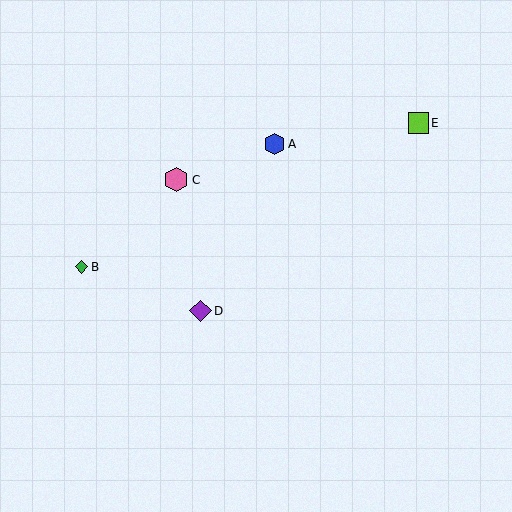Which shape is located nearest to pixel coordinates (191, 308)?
The purple diamond (labeled D) at (201, 311) is nearest to that location.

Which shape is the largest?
The pink hexagon (labeled C) is the largest.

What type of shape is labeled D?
Shape D is a purple diamond.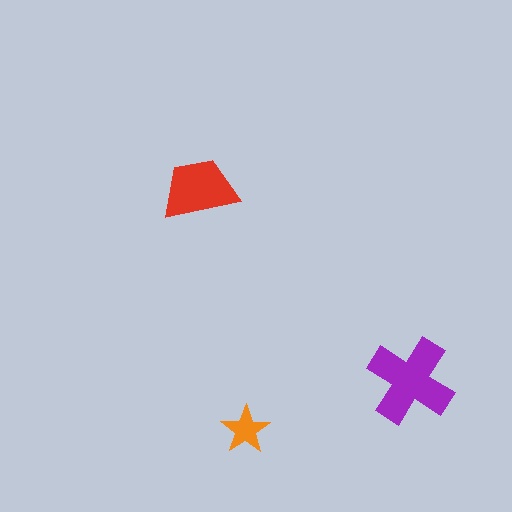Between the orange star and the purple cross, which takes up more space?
The purple cross.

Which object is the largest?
The purple cross.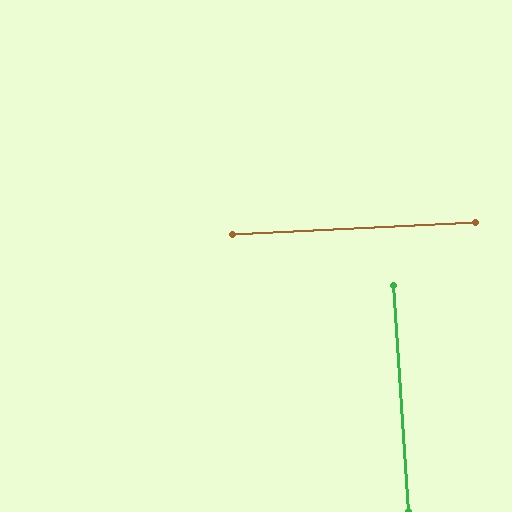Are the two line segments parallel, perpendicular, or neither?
Perpendicular — they meet at approximately 89°.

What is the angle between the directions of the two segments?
Approximately 89 degrees.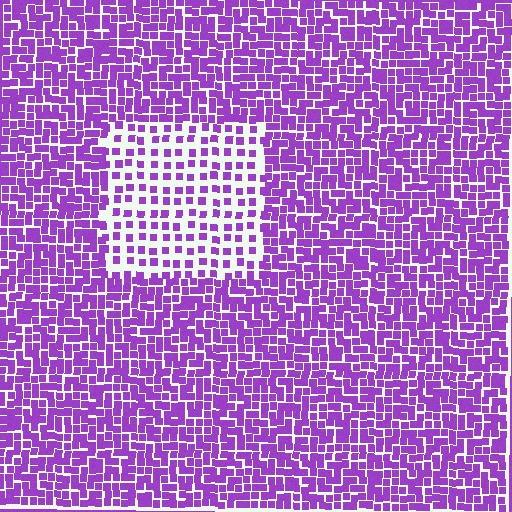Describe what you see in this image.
The image contains small purple elements arranged at two different densities. A rectangle-shaped region is visible where the elements are less densely packed than the surrounding area.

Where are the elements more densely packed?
The elements are more densely packed outside the rectangle boundary.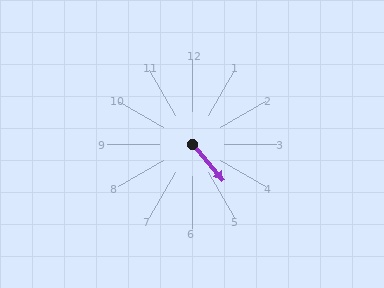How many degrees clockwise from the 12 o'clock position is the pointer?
Approximately 140 degrees.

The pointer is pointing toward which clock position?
Roughly 5 o'clock.